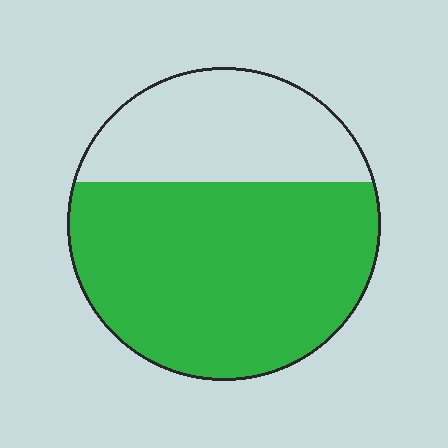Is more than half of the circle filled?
Yes.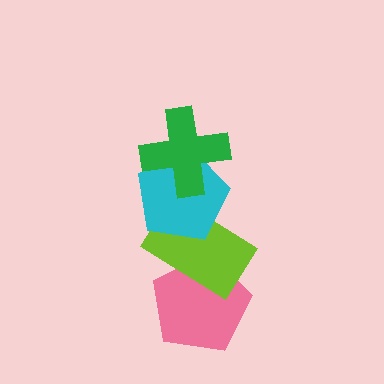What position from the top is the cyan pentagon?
The cyan pentagon is 2nd from the top.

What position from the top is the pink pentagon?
The pink pentagon is 4th from the top.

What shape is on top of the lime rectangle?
The cyan pentagon is on top of the lime rectangle.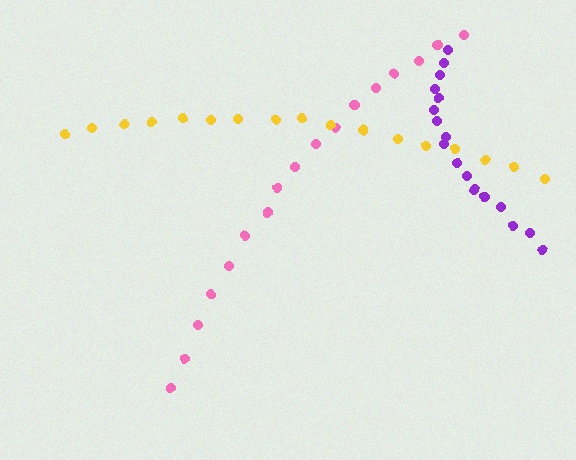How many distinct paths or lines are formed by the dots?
There are 3 distinct paths.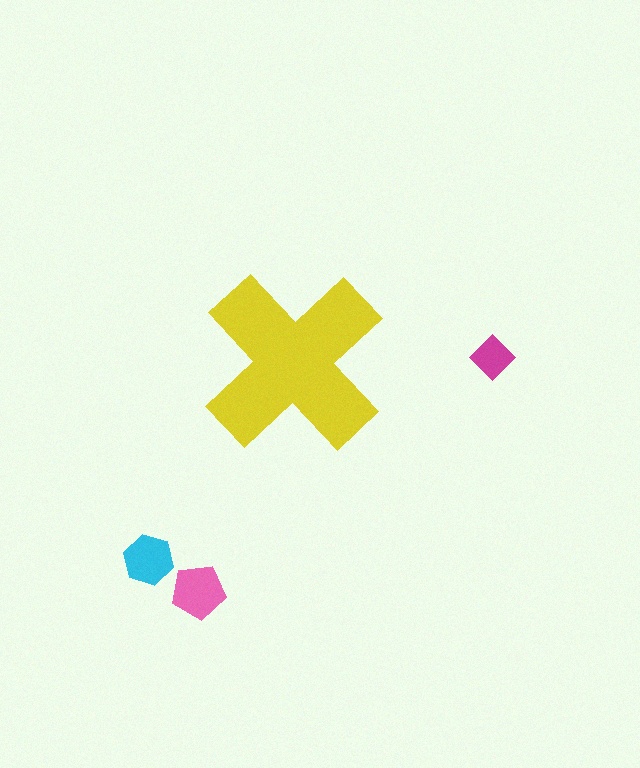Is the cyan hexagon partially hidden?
No, the cyan hexagon is fully visible.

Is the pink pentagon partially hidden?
No, the pink pentagon is fully visible.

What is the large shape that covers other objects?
A yellow cross.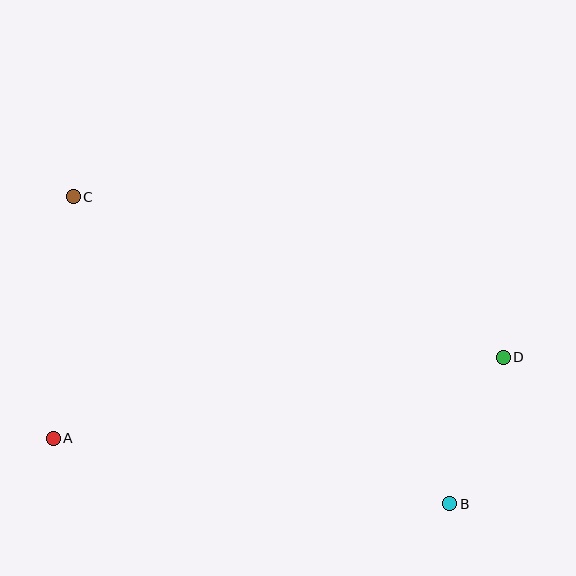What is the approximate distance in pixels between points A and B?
The distance between A and B is approximately 402 pixels.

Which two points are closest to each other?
Points B and D are closest to each other.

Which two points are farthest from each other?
Points B and C are farthest from each other.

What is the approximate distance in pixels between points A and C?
The distance between A and C is approximately 242 pixels.